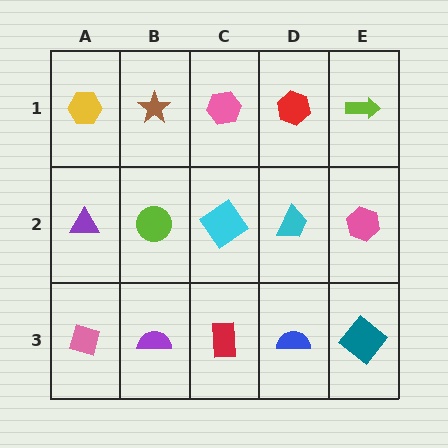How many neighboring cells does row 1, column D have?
3.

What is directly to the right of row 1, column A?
A brown star.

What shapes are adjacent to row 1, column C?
A cyan diamond (row 2, column C), a brown star (row 1, column B), a red hexagon (row 1, column D).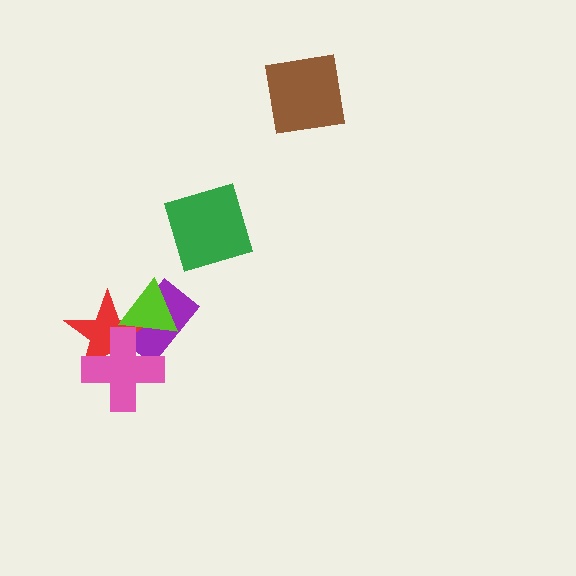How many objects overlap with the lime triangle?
3 objects overlap with the lime triangle.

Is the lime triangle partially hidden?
Yes, it is partially covered by another shape.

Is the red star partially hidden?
Yes, it is partially covered by another shape.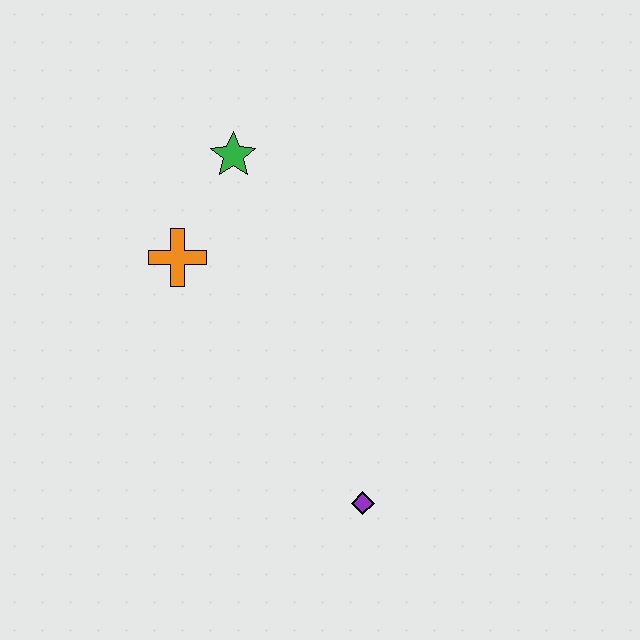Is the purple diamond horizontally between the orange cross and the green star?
No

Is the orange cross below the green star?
Yes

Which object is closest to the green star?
The orange cross is closest to the green star.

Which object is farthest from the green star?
The purple diamond is farthest from the green star.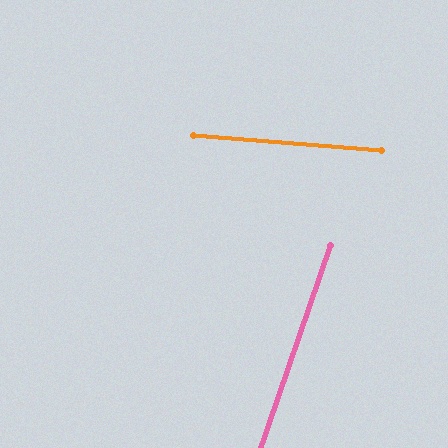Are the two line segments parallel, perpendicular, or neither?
Neither parallel nor perpendicular — they differ by about 76°.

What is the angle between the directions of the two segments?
Approximately 76 degrees.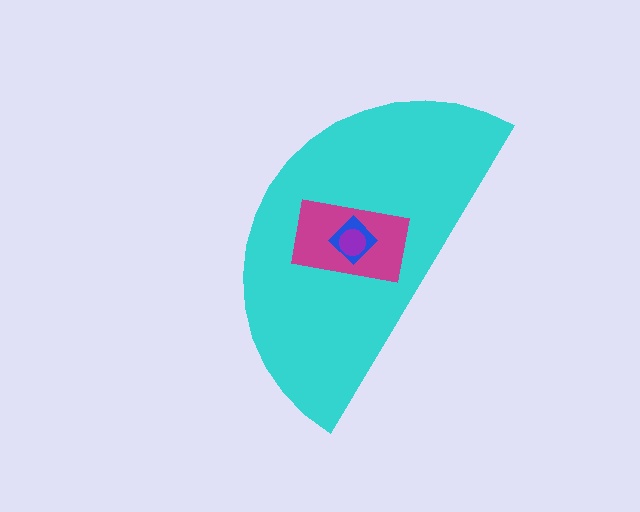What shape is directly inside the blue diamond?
The purple circle.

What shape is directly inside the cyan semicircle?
The magenta rectangle.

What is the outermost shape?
The cyan semicircle.